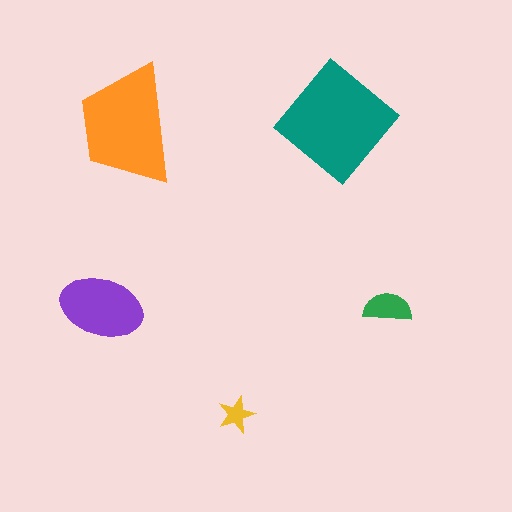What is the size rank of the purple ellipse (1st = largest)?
3rd.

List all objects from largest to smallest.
The teal diamond, the orange trapezoid, the purple ellipse, the green semicircle, the yellow star.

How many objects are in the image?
There are 5 objects in the image.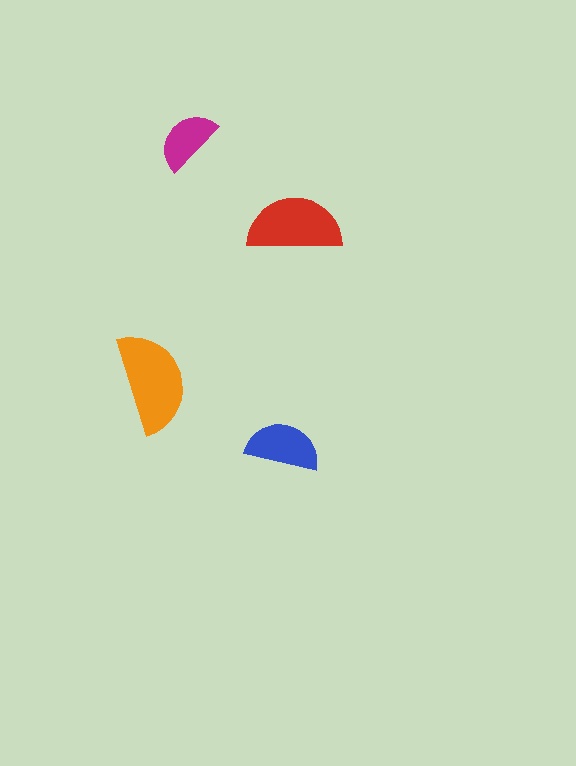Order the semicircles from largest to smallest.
the orange one, the red one, the blue one, the magenta one.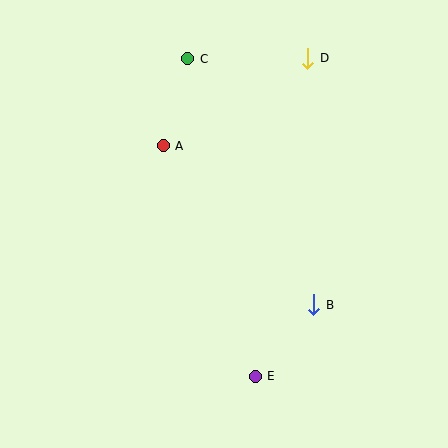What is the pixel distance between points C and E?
The distance between C and E is 325 pixels.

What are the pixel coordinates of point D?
Point D is at (308, 58).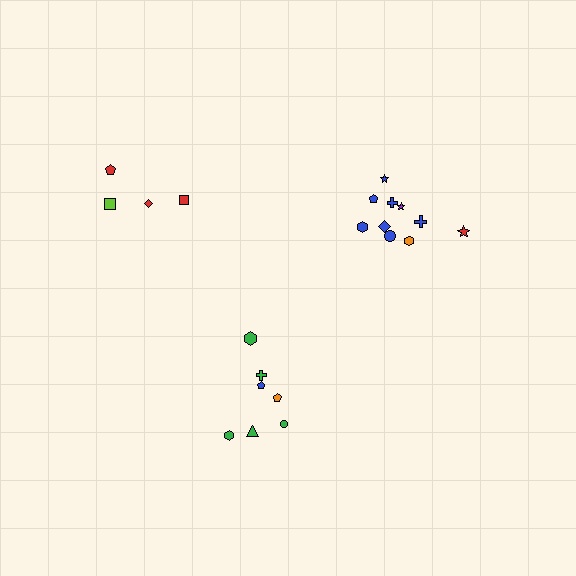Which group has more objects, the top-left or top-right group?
The top-right group.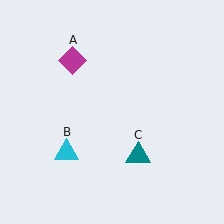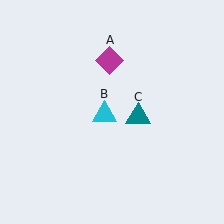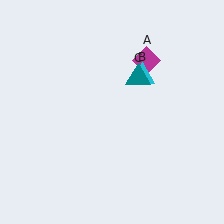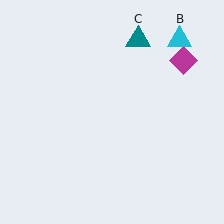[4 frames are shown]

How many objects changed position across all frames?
3 objects changed position: magenta diamond (object A), cyan triangle (object B), teal triangle (object C).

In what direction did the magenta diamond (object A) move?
The magenta diamond (object A) moved right.